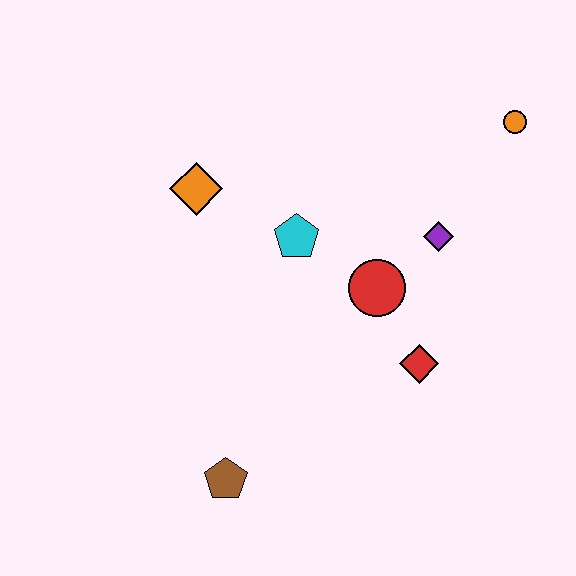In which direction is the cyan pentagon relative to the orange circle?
The cyan pentagon is to the left of the orange circle.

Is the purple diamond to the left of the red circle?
No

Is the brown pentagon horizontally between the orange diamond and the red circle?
Yes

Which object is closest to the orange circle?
The purple diamond is closest to the orange circle.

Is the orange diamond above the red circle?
Yes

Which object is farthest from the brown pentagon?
The orange circle is farthest from the brown pentagon.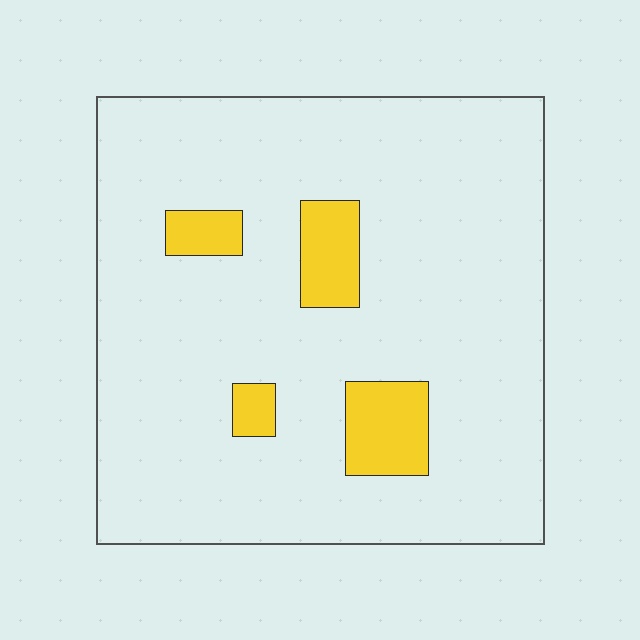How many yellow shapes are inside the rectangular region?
4.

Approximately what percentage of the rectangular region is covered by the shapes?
Approximately 10%.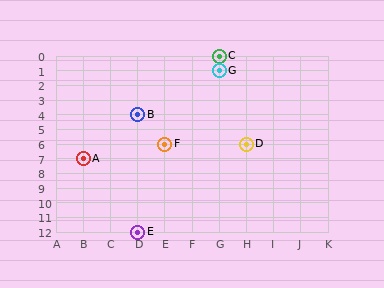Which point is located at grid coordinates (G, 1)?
Point G is at (G, 1).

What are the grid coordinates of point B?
Point B is at grid coordinates (D, 4).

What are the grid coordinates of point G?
Point G is at grid coordinates (G, 1).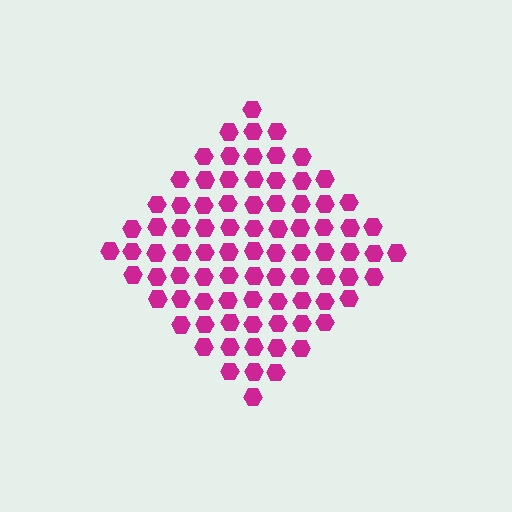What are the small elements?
The small elements are hexagons.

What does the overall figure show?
The overall figure shows a diamond.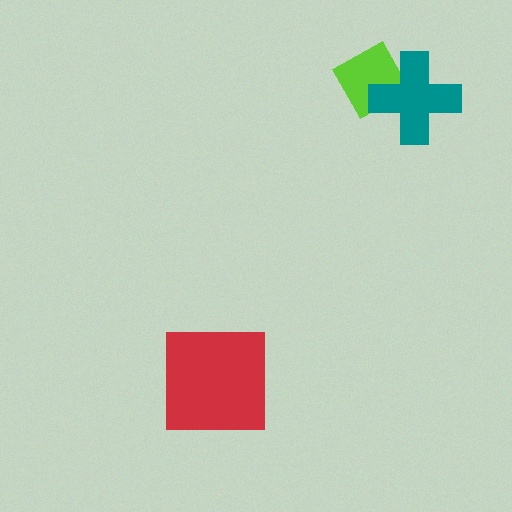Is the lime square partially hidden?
Yes, it is partially covered by another shape.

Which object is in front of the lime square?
The teal cross is in front of the lime square.